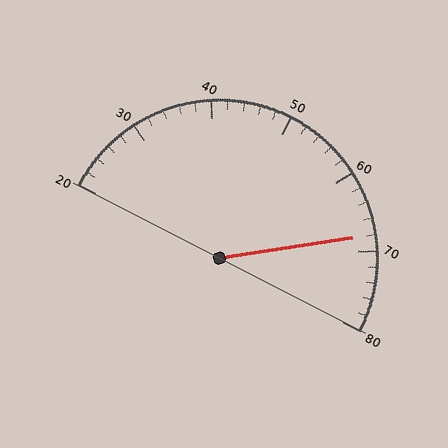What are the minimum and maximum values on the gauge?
The gauge ranges from 20 to 80.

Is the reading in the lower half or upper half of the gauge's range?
The reading is in the upper half of the range (20 to 80).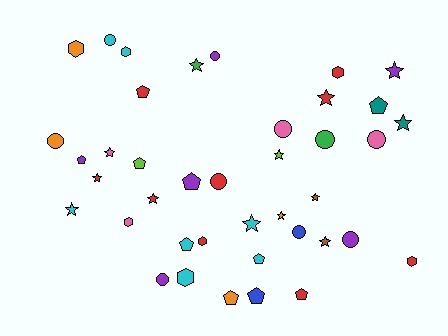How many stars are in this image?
There are 13 stars.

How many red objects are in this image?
There are 9 red objects.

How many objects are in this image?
There are 40 objects.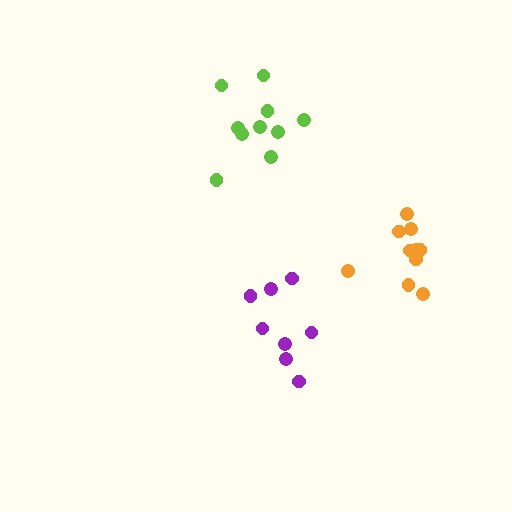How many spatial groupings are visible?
There are 3 spatial groupings.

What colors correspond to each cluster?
The clusters are colored: lime, purple, orange.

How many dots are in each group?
Group 1: 10 dots, Group 2: 8 dots, Group 3: 10 dots (28 total).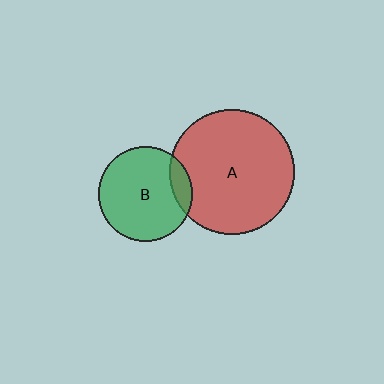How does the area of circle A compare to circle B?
Approximately 1.7 times.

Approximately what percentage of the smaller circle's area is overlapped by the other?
Approximately 10%.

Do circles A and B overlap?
Yes.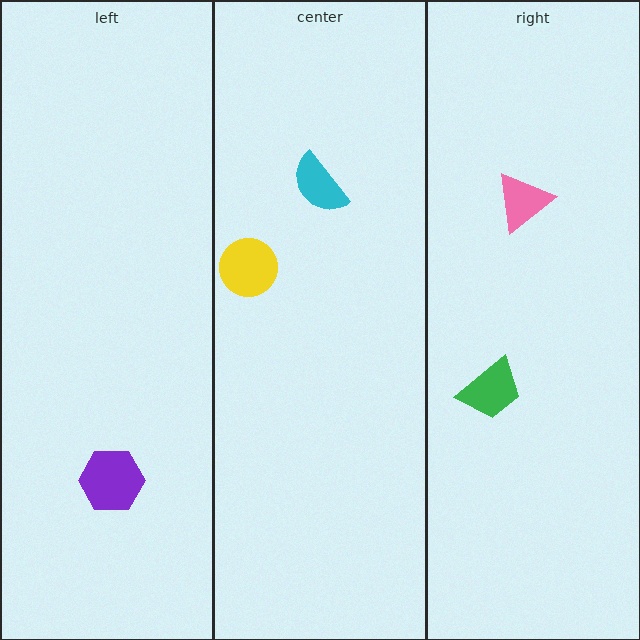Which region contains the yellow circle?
The center region.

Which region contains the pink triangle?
The right region.